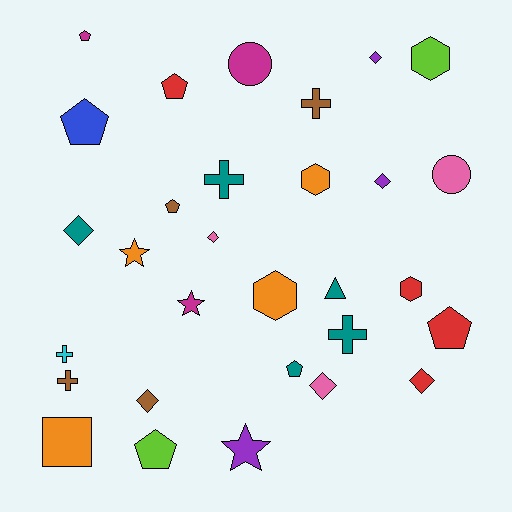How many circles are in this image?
There are 2 circles.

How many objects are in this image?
There are 30 objects.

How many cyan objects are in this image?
There is 1 cyan object.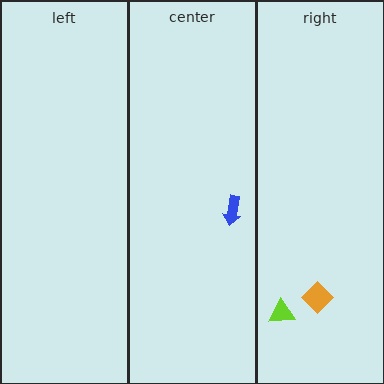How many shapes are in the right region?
2.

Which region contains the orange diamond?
The right region.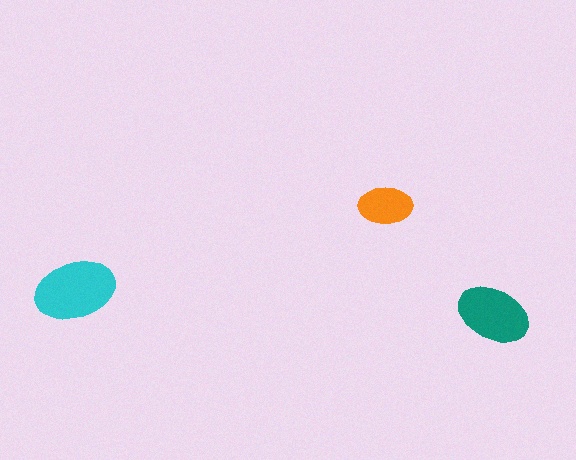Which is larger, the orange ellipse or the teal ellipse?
The teal one.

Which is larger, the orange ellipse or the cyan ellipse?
The cyan one.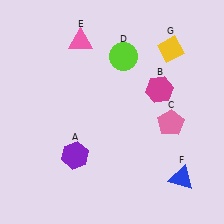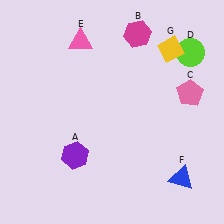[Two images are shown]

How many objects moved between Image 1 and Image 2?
3 objects moved between the two images.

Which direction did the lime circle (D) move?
The lime circle (D) moved right.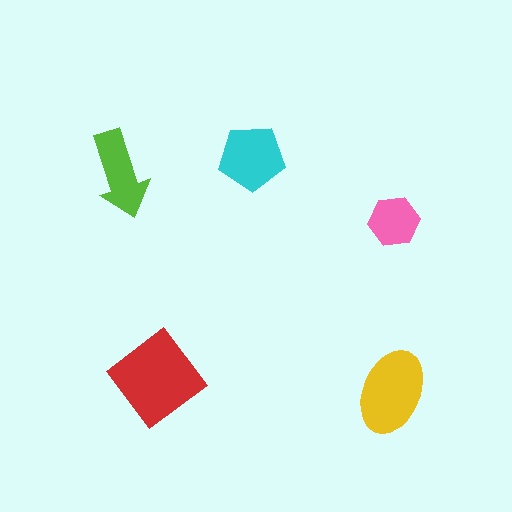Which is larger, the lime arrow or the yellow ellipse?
The yellow ellipse.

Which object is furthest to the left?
The lime arrow is leftmost.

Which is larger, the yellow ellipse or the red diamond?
The red diamond.